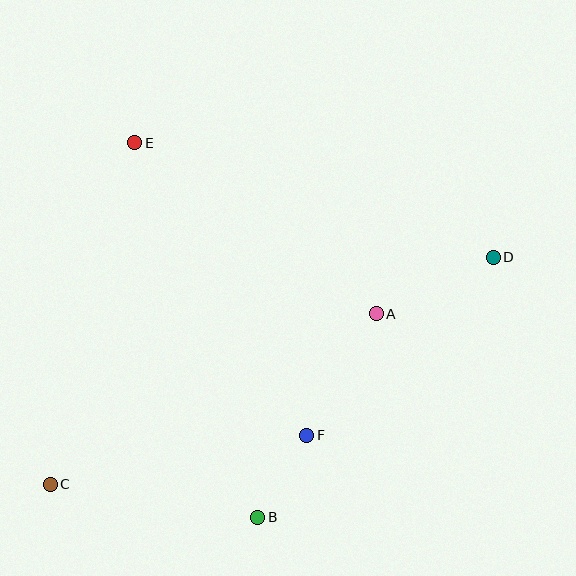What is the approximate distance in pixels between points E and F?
The distance between E and F is approximately 339 pixels.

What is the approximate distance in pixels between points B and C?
The distance between B and C is approximately 210 pixels.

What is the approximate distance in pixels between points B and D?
The distance between B and D is approximately 351 pixels.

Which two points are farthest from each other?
Points C and D are farthest from each other.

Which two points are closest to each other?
Points B and F are closest to each other.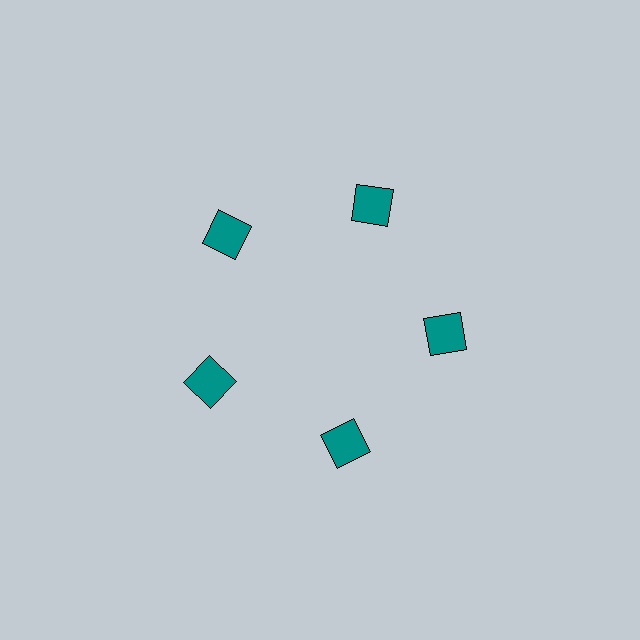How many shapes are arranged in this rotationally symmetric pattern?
There are 5 shapes, arranged in 5 groups of 1.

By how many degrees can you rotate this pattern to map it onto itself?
The pattern maps onto itself every 72 degrees of rotation.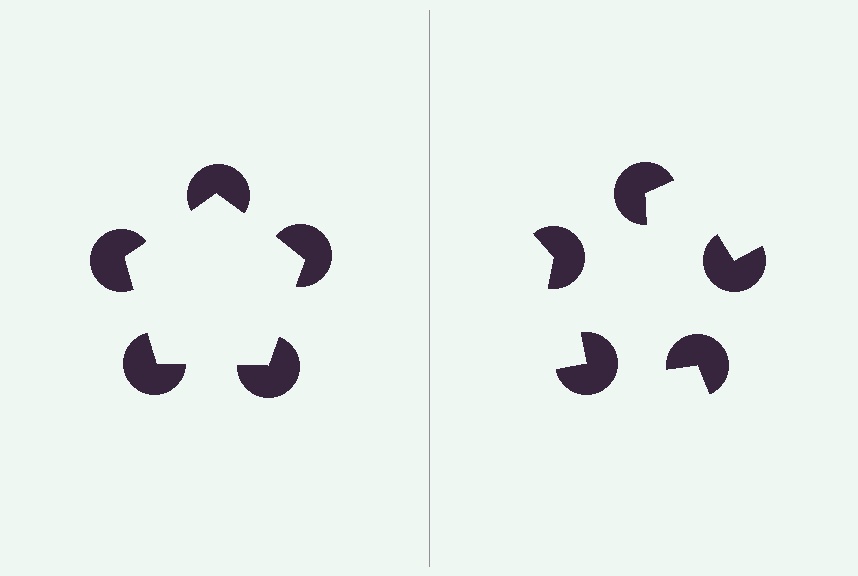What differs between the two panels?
The pac-man discs are positioned identically on both sides; only the wedge orientations differ. On the left they align to a pentagon; on the right they are misaligned.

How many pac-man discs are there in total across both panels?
10 — 5 on each side.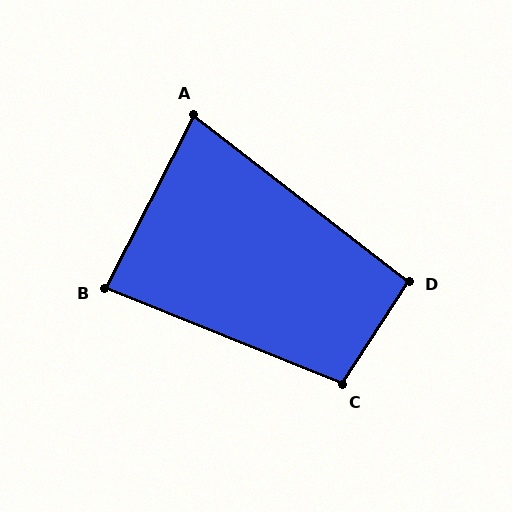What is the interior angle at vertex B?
Approximately 85 degrees (approximately right).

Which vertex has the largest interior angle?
C, at approximately 101 degrees.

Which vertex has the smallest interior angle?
A, at approximately 79 degrees.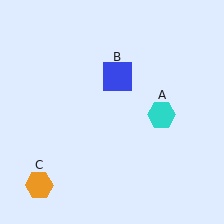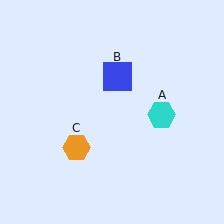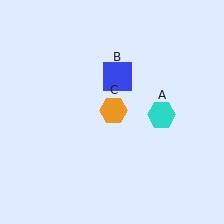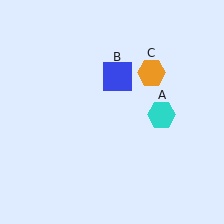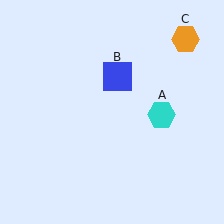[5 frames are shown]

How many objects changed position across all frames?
1 object changed position: orange hexagon (object C).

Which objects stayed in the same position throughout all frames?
Cyan hexagon (object A) and blue square (object B) remained stationary.